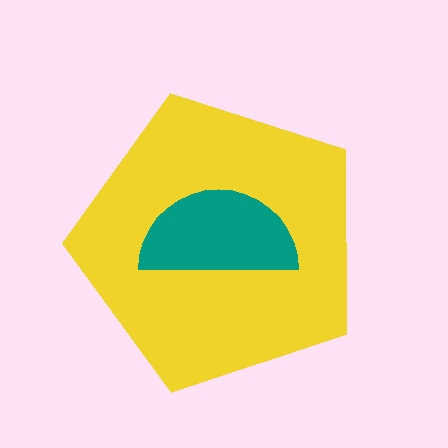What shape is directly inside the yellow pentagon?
The teal semicircle.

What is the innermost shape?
The teal semicircle.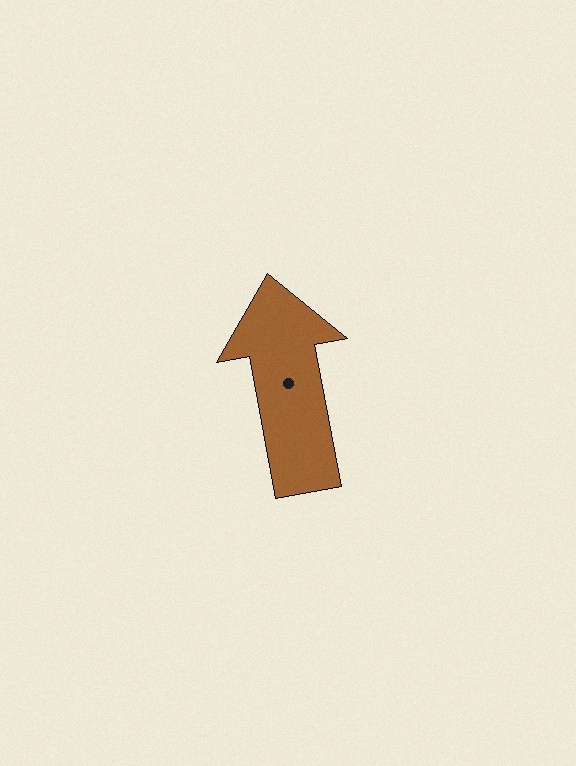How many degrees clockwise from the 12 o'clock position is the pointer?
Approximately 349 degrees.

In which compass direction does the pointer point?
North.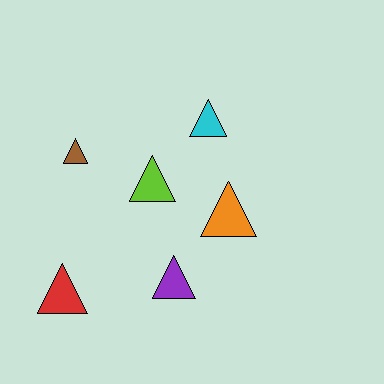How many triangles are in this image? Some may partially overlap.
There are 6 triangles.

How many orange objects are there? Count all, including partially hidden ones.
There is 1 orange object.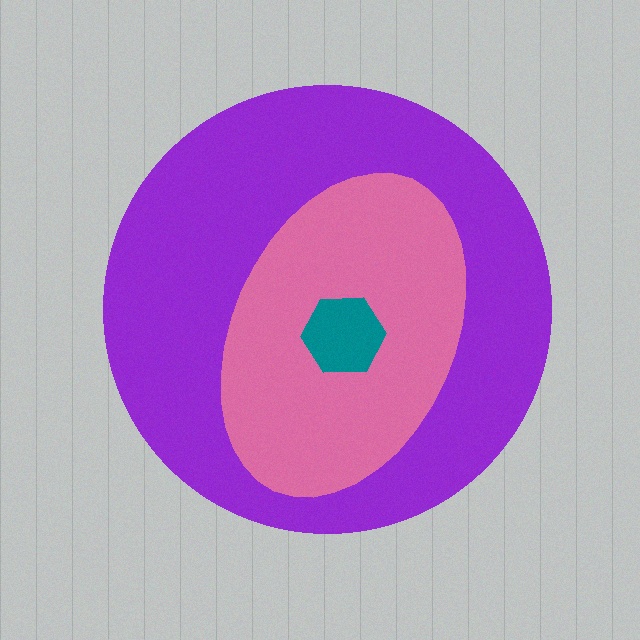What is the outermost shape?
The purple circle.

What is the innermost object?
The teal hexagon.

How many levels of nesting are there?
3.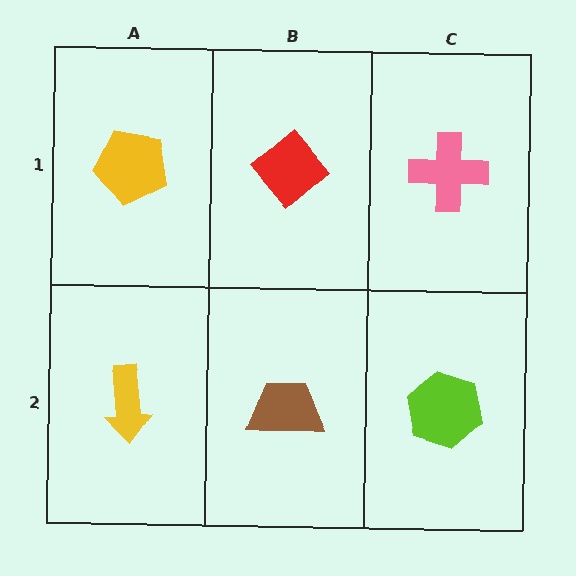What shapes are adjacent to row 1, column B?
A brown trapezoid (row 2, column B), a yellow pentagon (row 1, column A), a pink cross (row 1, column C).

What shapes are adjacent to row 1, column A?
A yellow arrow (row 2, column A), a red diamond (row 1, column B).